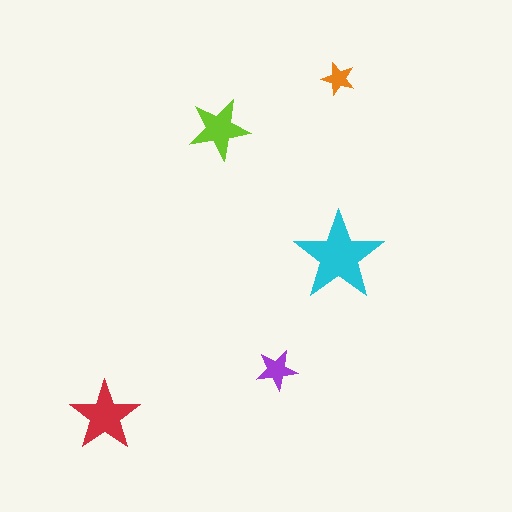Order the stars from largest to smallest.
the cyan one, the red one, the lime one, the purple one, the orange one.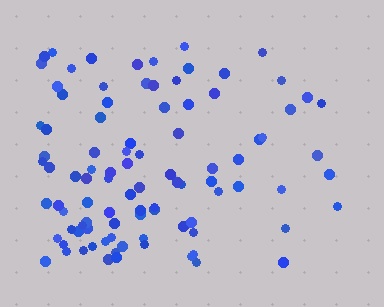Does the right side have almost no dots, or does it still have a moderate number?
Still a moderate number, just noticeably fewer than the left.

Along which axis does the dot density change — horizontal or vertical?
Horizontal.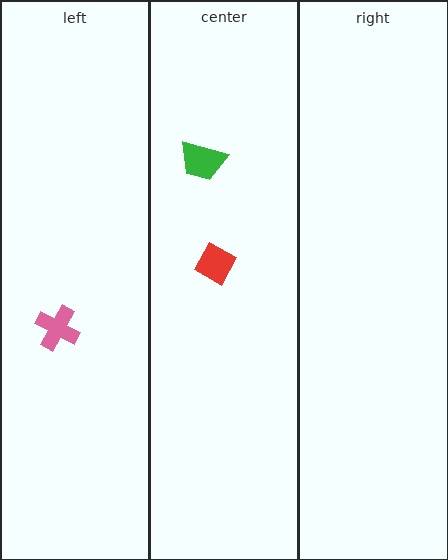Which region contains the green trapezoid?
The center region.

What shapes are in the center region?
The green trapezoid, the red diamond.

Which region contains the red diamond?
The center region.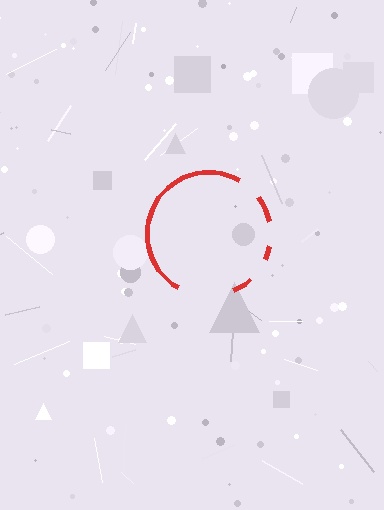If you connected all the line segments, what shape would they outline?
They would outline a circle.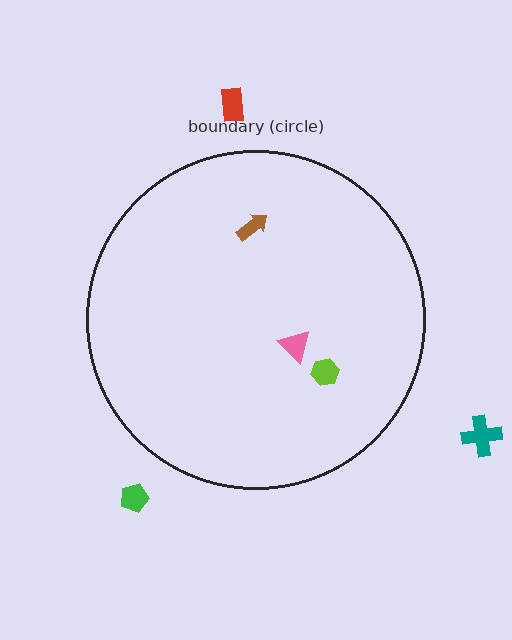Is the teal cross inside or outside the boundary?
Outside.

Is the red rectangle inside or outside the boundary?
Outside.